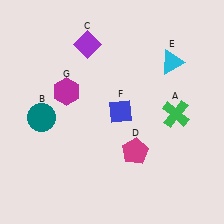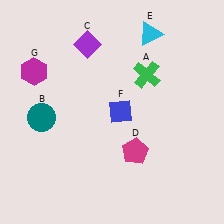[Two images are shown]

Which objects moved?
The objects that moved are: the green cross (A), the cyan triangle (E), the magenta hexagon (G).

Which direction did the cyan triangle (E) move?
The cyan triangle (E) moved up.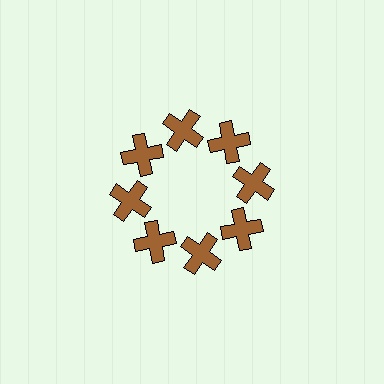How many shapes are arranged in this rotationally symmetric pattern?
There are 8 shapes, arranged in 8 groups of 1.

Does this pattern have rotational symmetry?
Yes, this pattern has 8-fold rotational symmetry. It looks the same after rotating 45 degrees around the center.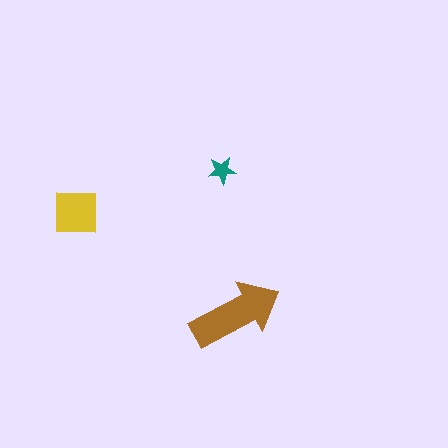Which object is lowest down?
The brown arrow is bottommost.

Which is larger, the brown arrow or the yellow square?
The brown arrow.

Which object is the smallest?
The teal star.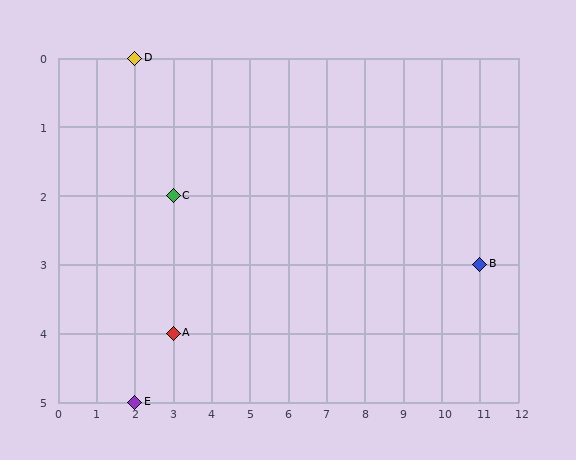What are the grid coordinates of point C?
Point C is at grid coordinates (3, 2).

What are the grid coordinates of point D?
Point D is at grid coordinates (2, 0).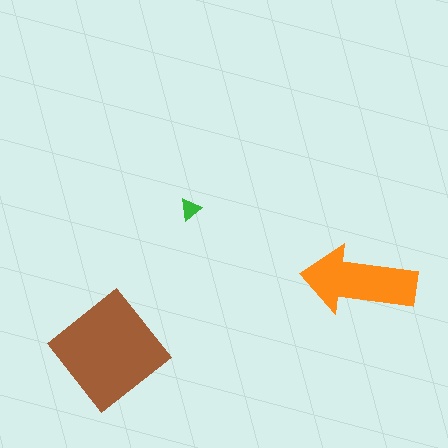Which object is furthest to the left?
The brown diamond is leftmost.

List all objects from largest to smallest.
The brown diamond, the orange arrow, the green triangle.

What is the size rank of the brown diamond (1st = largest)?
1st.